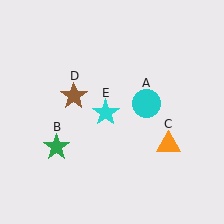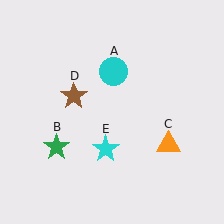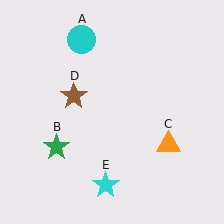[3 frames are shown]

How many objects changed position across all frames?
2 objects changed position: cyan circle (object A), cyan star (object E).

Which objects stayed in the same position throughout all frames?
Green star (object B) and orange triangle (object C) and brown star (object D) remained stationary.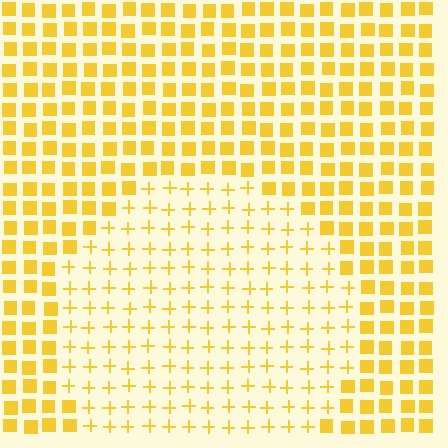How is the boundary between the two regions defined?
The boundary is defined by a change in element shape: plus signs inside vs. squares outside. All elements share the same color and spacing.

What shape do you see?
I see a circle.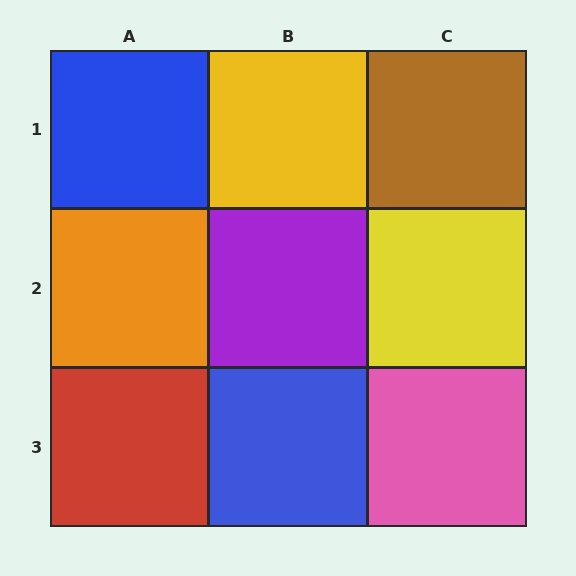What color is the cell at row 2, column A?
Orange.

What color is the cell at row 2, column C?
Yellow.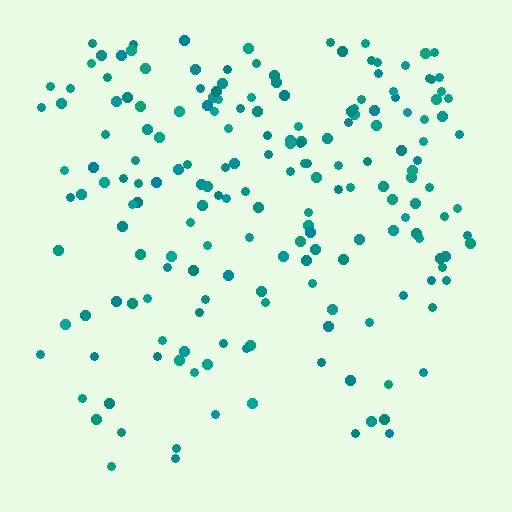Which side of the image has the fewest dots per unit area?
The bottom.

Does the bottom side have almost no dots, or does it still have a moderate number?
Still a moderate number, just noticeably fewer than the top.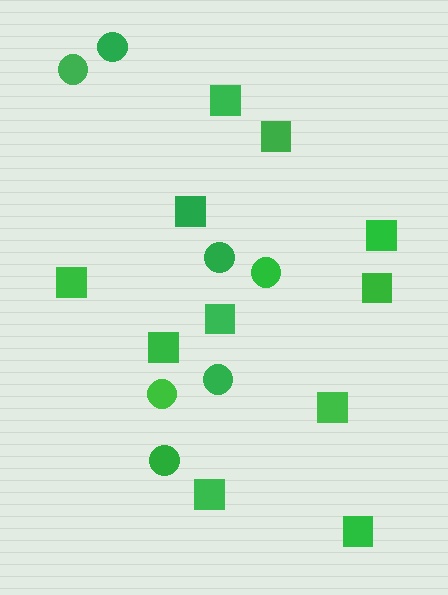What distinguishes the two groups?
There are 2 groups: one group of circles (7) and one group of squares (11).